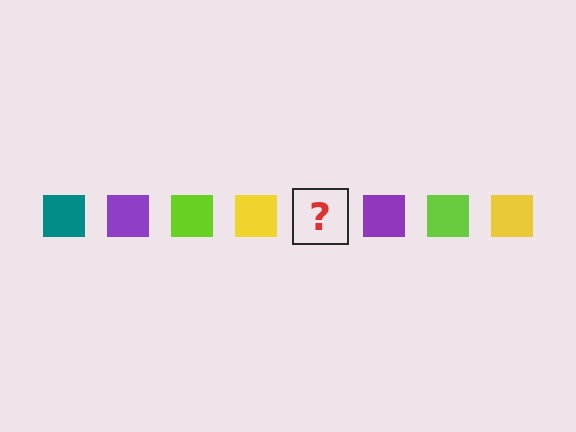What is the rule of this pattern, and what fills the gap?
The rule is that the pattern cycles through teal, purple, lime, yellow squares. The gap should be filled with a teal square.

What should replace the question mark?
The question mark should be replaced with a teal square.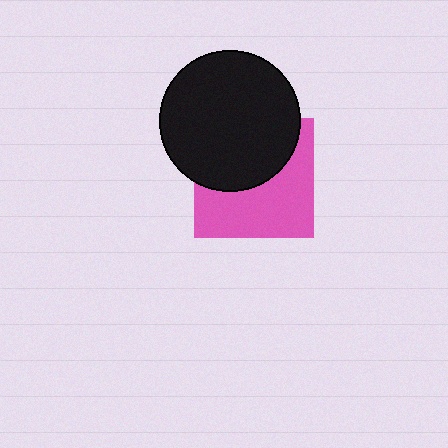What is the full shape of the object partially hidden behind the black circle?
The partially hidden object is a pink square.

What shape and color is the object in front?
The object in front is a black circle.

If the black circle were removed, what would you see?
You would see the complete pink square.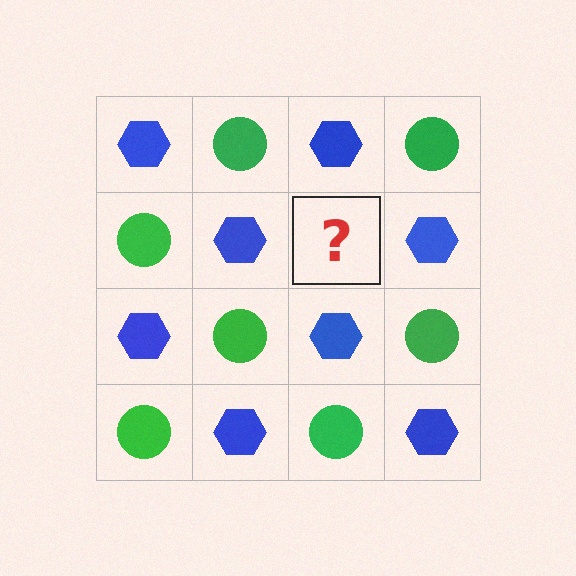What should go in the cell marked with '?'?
The missing cell should contain a green circle.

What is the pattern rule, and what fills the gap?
The rule is that it alternates blue hexagon and green circle in a checkerboard pattern. The gap should be filled with a green circle.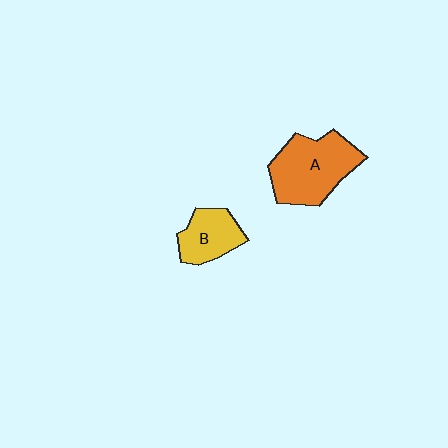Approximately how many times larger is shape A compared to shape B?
Approximately 1.8 times.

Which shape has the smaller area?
Shape B (yellow).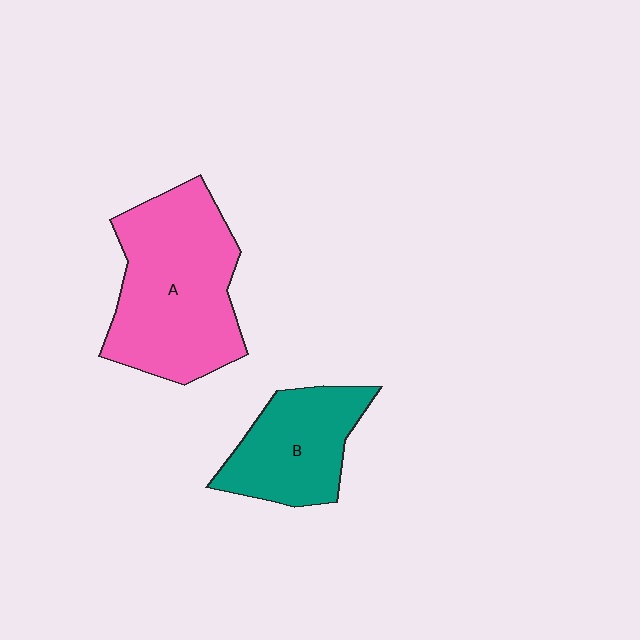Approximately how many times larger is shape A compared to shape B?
Approximately 1.7 times.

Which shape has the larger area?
Shape A (pink).